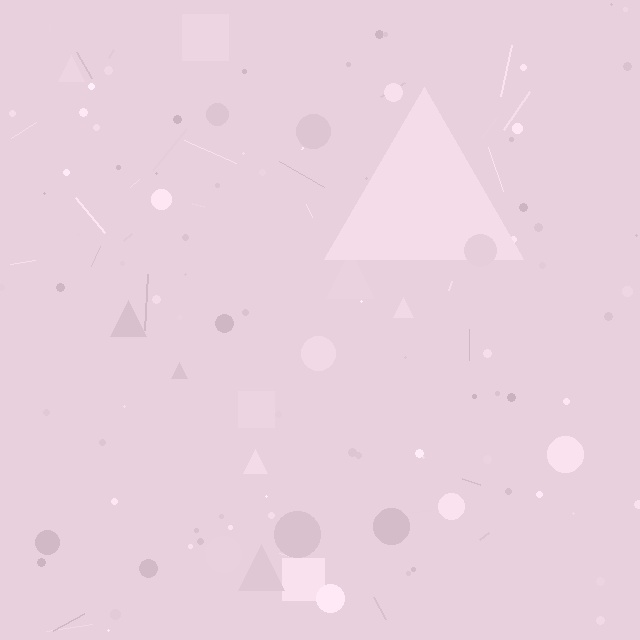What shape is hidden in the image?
A triangle is hidden in the image.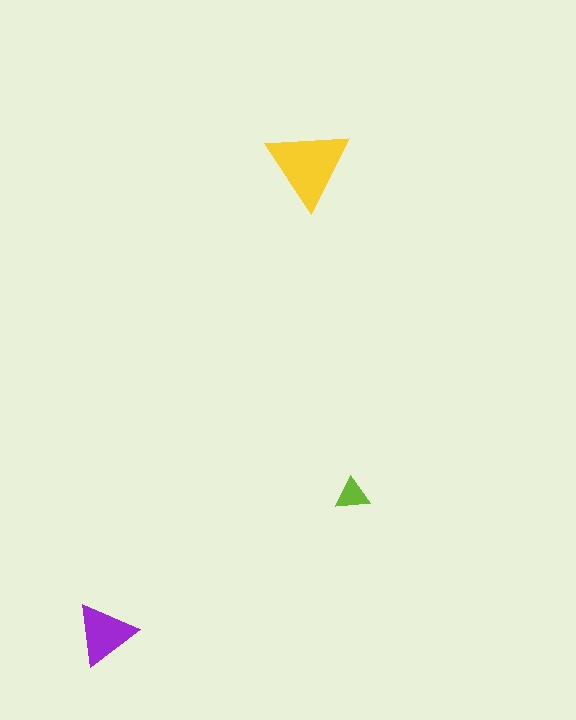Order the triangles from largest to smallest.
the yellow one, the purple one, the lime one.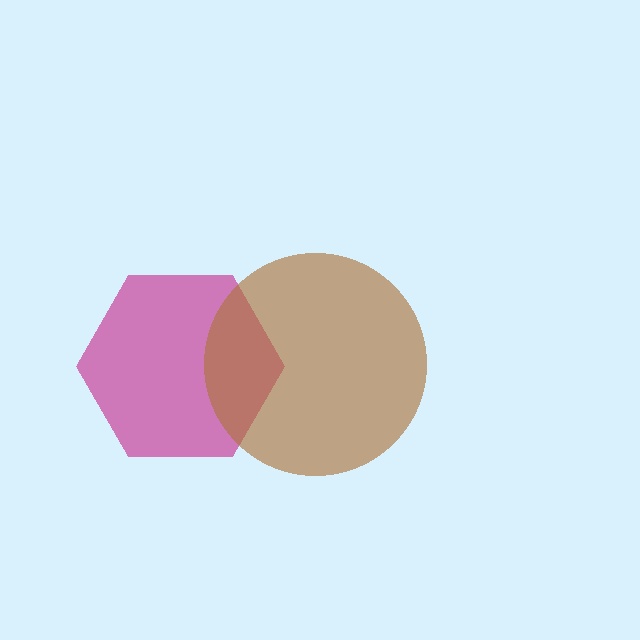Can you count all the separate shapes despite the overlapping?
Yes, there are 2 separate shapes.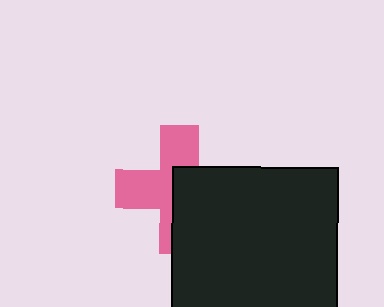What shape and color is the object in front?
The object in front is a black square.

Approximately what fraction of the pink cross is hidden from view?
Roughly 49% of the pink cross is hidden behind the black square.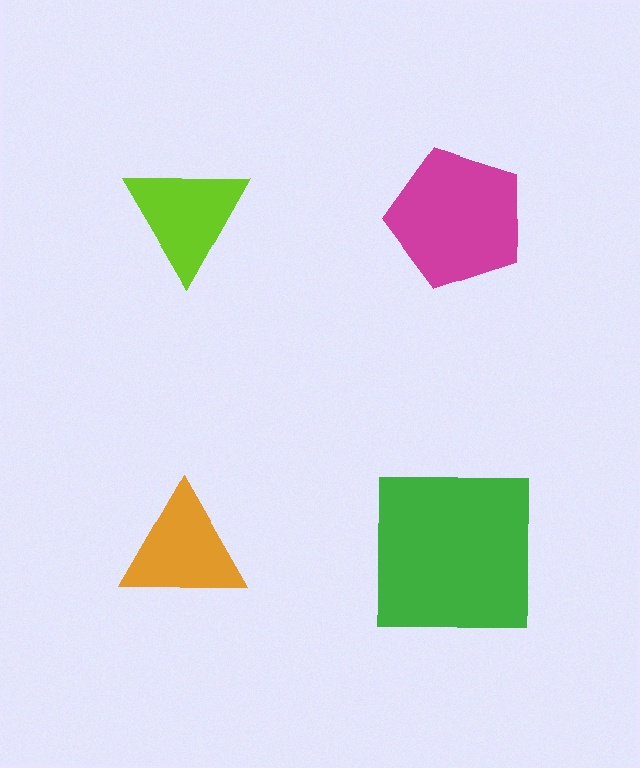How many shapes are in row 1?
2 shapes.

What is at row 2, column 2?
A green square.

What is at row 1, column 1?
A lime triangle.